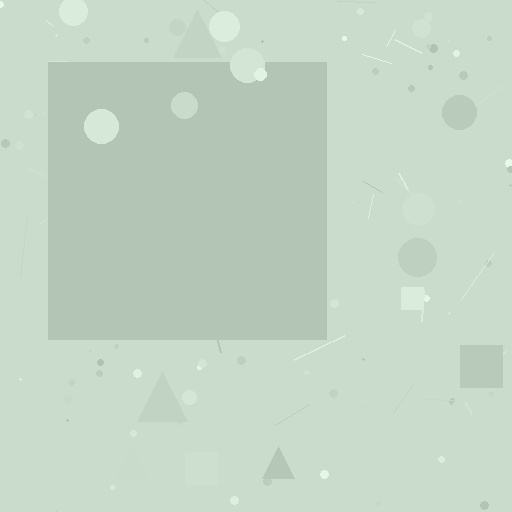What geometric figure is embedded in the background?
A square is embedded in the background.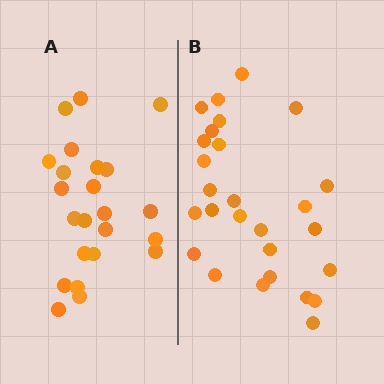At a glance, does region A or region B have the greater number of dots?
Region B (the right region) has more dots.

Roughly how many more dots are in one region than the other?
Region B has about 4 more dots than region A.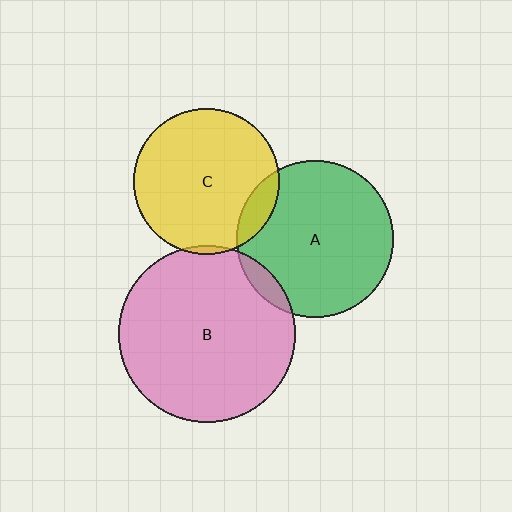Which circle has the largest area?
Circle B (pink).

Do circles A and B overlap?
Yes.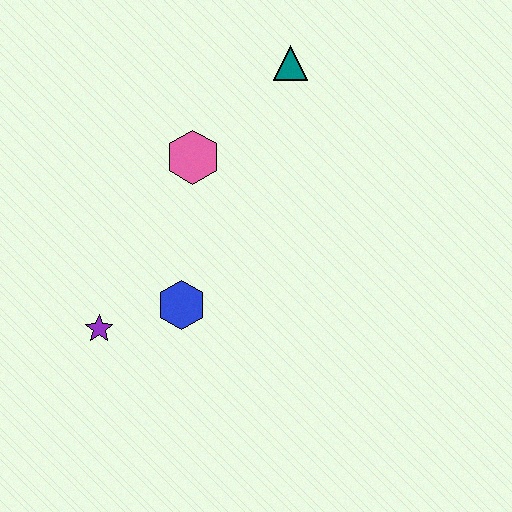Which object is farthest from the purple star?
The teal triangle is farthest from the purple star.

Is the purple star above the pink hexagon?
No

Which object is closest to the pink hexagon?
The teal triangle is closest to the pink hexagon.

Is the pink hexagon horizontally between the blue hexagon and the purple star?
No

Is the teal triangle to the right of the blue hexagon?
Yes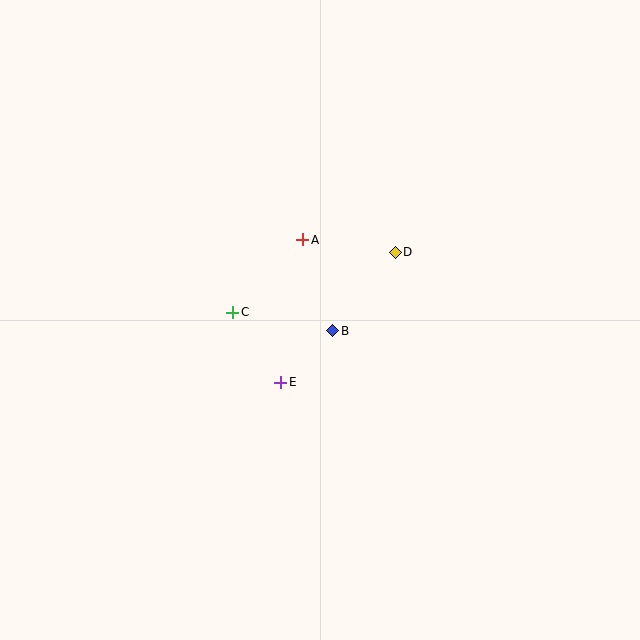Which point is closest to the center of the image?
Point B at (333, 331) is closest to the center.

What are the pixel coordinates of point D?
Point D is at (395, 252).